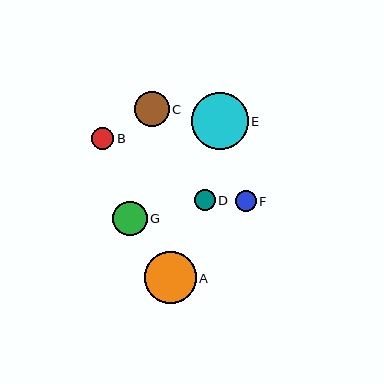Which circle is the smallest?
Circle F is the smallest with a size of approximately 21 pixels.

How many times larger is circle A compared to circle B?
Circle A is approximately 2.3 times the size of circle B.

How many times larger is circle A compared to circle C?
Circle A is approximately 1.5 times the size of circle C.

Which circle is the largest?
Circle E is the largest with a size of approximately 57 pixels.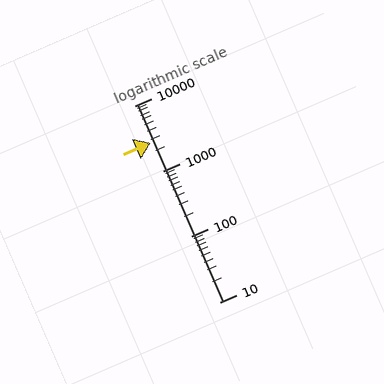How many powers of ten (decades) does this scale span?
The scale spans 3 decades, from 10 to 10000.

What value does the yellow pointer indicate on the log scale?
The pointer indicates approximately 2700.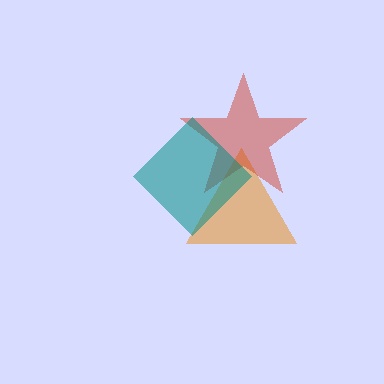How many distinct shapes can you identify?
There are 3 distinct shapes: an orange triangle, a red star, a teal diamond.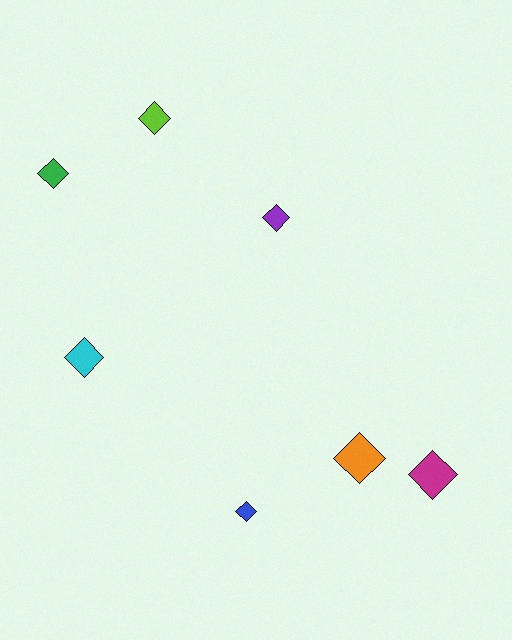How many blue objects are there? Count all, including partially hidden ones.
There is 1 blue object.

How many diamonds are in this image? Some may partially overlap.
There are 7 diamonds.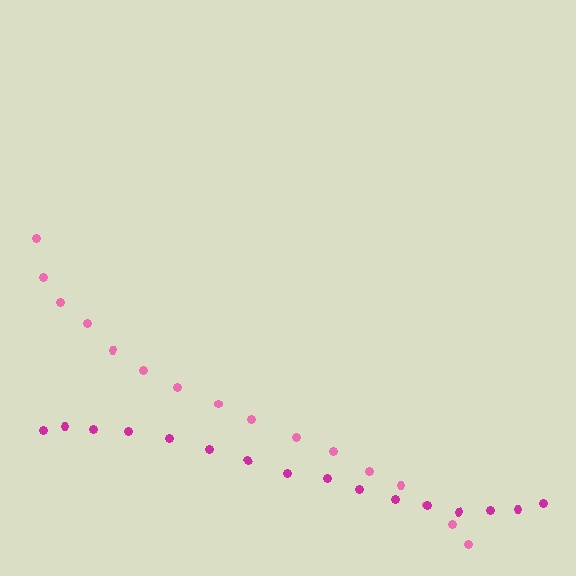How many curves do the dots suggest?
There are 2 distinct paths.